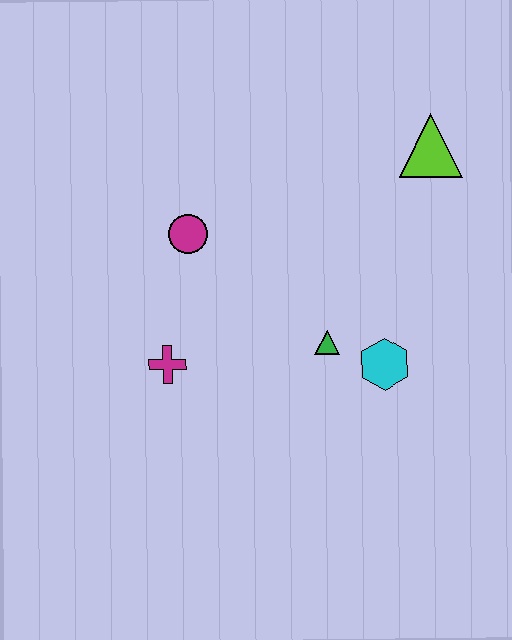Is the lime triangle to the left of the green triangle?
No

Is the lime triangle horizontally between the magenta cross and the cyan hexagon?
No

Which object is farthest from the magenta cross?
The lime triangle is farthest from the magenta cross.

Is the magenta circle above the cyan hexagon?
Yes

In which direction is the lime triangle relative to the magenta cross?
The lime triangle is to the right of the magenta cross.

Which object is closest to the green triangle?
The cyan hexagon is closest to the green triangle.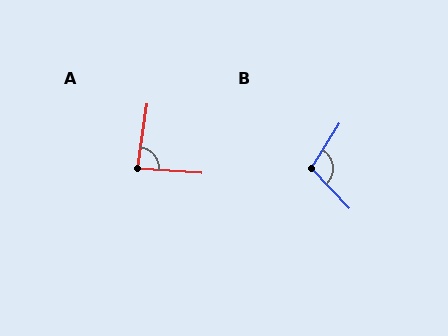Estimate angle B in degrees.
Approximately 104 degrees.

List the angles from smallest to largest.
A (86°), B (104°).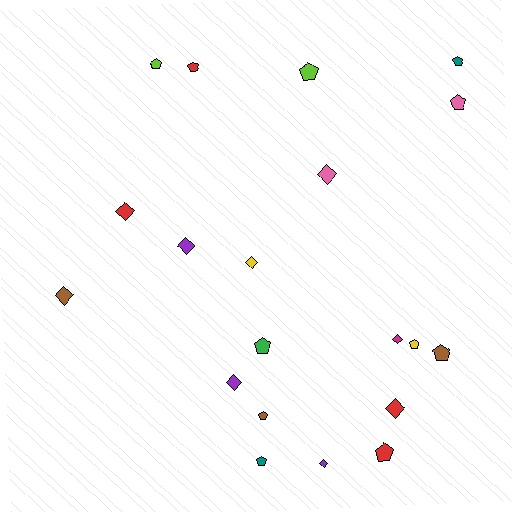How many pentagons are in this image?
There are 11 pentagons.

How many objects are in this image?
There are 20 objects.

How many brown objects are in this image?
There are 3 brown objects.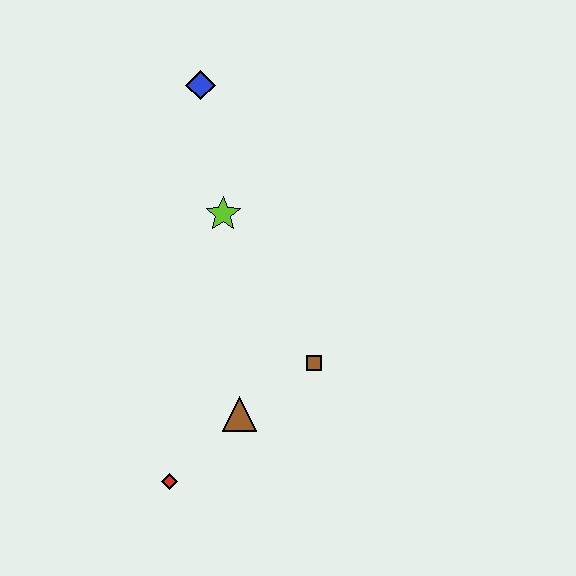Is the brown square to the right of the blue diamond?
Yes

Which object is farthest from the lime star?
The red diamond is farthest from the lime star.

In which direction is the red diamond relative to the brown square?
The red diamond is to the left of the brown square.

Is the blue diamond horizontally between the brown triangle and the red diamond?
Yes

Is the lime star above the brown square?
Yes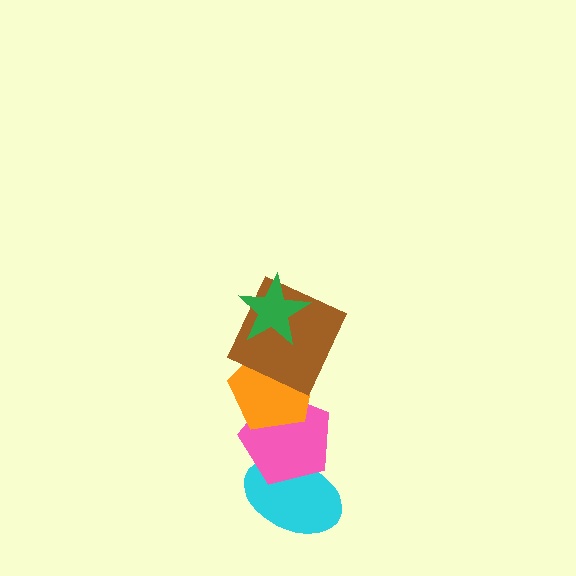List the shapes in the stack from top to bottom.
From top to bottom: the green star, the brown square, the orange pentagon, the pink pentagon, the cyan ellipse.